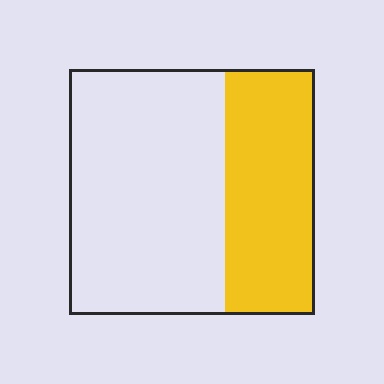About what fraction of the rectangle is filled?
About three eighths (3/8).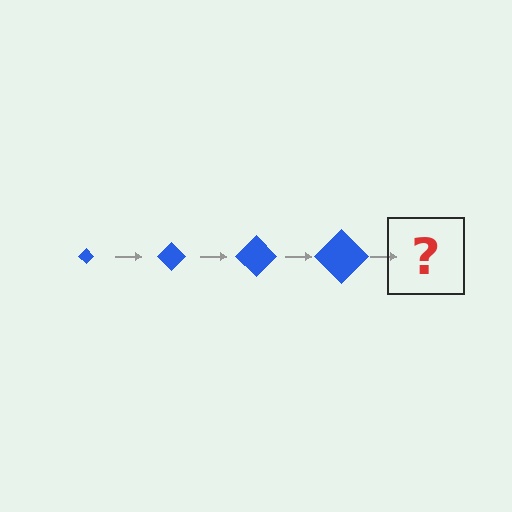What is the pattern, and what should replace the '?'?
The pattern is that the diamond gets progressively larger each step. The '?' should be a blue diamond, larger than the previous one.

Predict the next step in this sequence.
The next step is a blue diamond, larger than the previous one.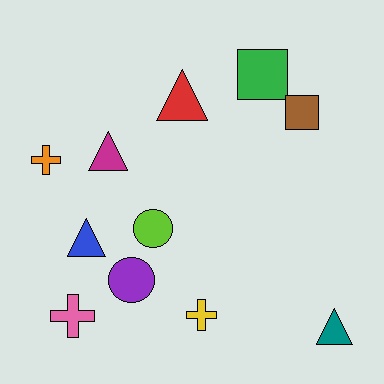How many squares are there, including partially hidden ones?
There are 2 squares.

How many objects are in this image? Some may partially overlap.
There are 11 objects.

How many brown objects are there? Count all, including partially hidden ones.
There is 1 brown object.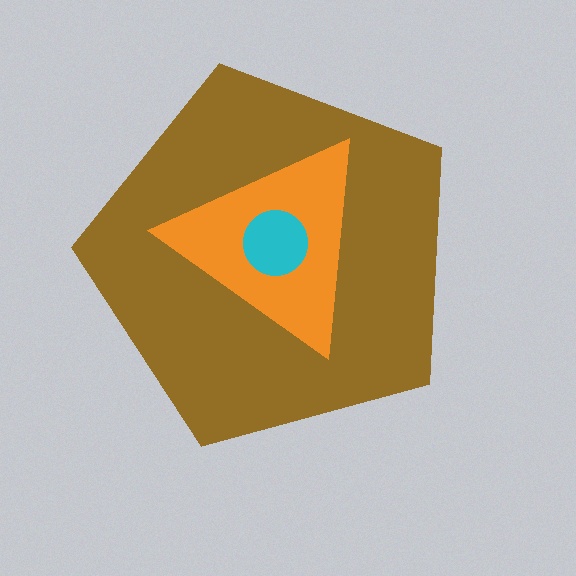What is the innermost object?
The cyan circle.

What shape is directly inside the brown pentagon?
The orange triangle.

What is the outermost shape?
The brown pentagon.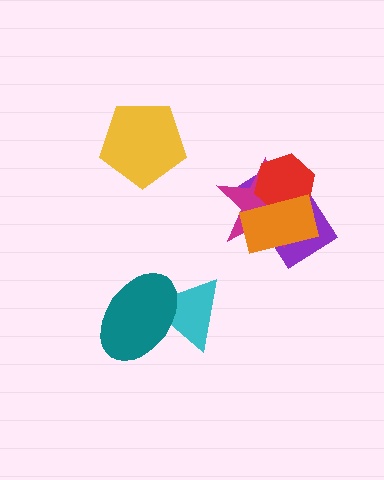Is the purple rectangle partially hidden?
Yes, it is partially covered by another shape.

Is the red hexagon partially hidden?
Yes, it is partially covered by another shape.